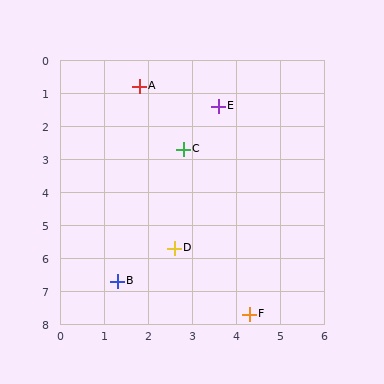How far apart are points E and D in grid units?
Points E and D are about 4.4 grid units apart.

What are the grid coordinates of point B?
Point B is at approximately (1.3, 6.7).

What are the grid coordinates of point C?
Point C is at approximately (2.8, 2.7).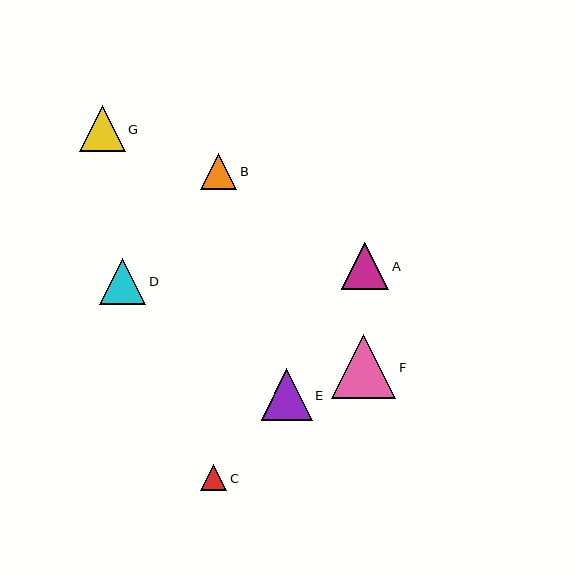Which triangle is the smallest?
Triangle C is the smallest with a size of approximately 27 pixels.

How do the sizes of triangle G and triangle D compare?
Triangle G and triangle D are approximately the same size.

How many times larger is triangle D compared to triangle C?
Triangle D is approximately 1.7 times the size of triangle C.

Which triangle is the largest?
Triangle F is the largest with a size of approximately 64 pixels.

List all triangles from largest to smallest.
From largest to smallest: F, E, A, G, D, B, C.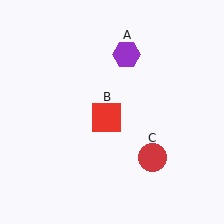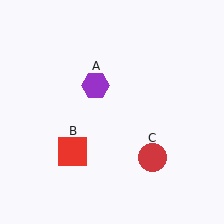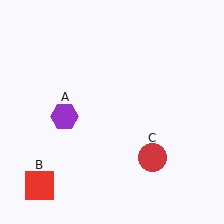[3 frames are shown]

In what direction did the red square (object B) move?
The red square (object B) moved down and to the left.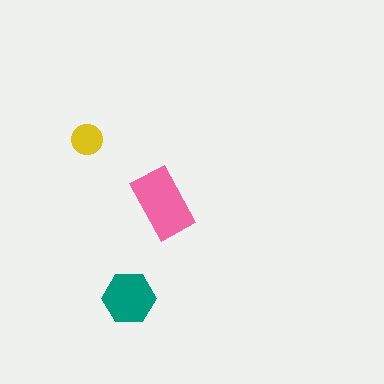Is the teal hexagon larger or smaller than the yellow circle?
Larger.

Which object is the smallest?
The yellow circle.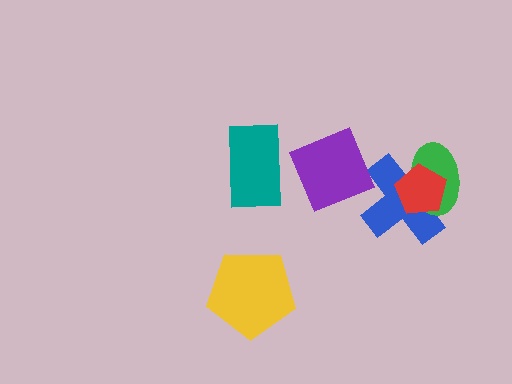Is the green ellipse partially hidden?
Yes, it is partially covered by another shape.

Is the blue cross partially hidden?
Yes, it is partially covered by another shape.